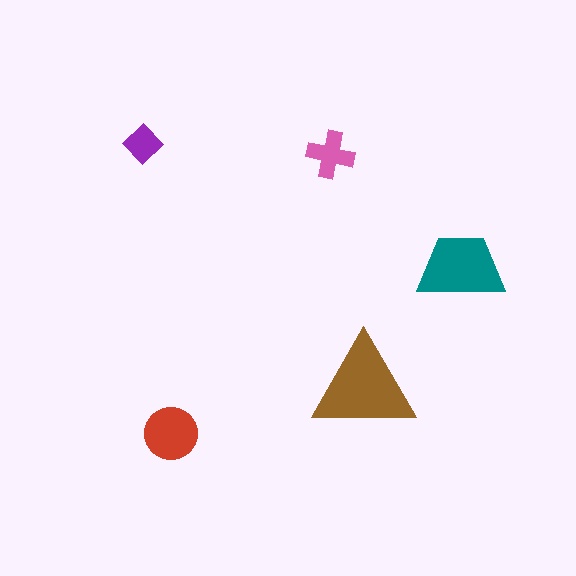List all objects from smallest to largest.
The purple diamond, the pink cross, the red circle, the teal trapezoid, the brown triangle.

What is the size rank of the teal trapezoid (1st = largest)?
2nd.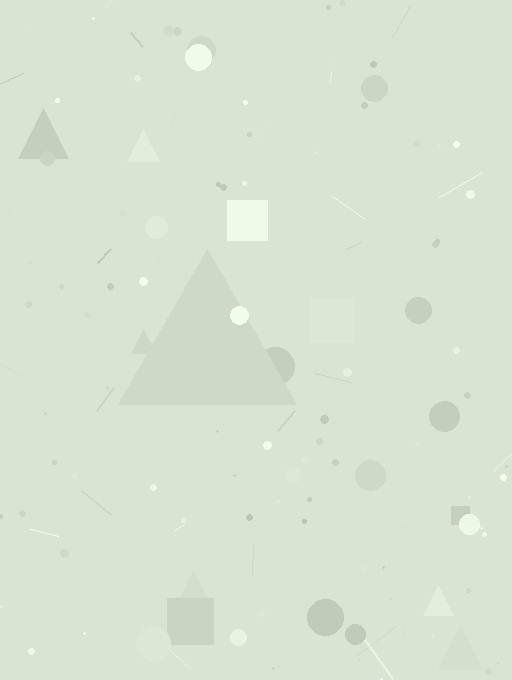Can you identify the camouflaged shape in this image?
The camouflaged shape is a triangle.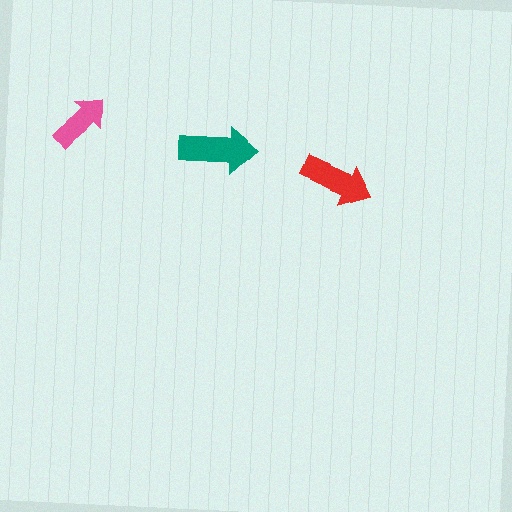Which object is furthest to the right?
The red arrow is rightmost.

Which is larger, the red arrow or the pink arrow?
The red one.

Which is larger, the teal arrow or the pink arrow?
The teal one.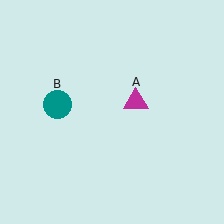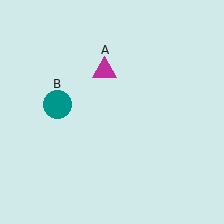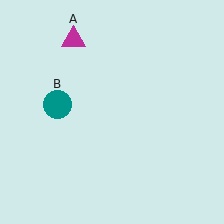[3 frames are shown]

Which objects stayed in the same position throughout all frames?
Teal circle (object B) remained stationary.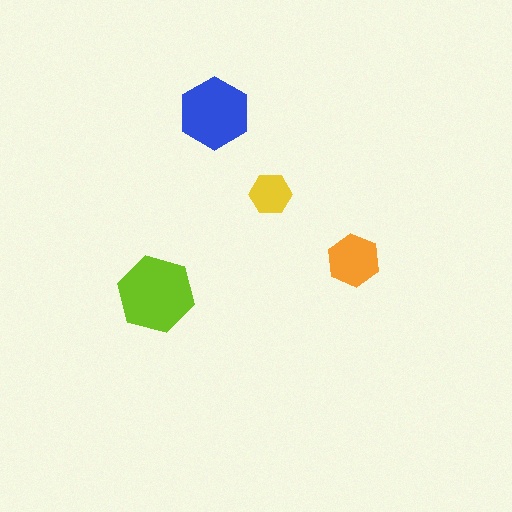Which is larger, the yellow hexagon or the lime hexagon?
The lime one.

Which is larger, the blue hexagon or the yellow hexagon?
The blue one.